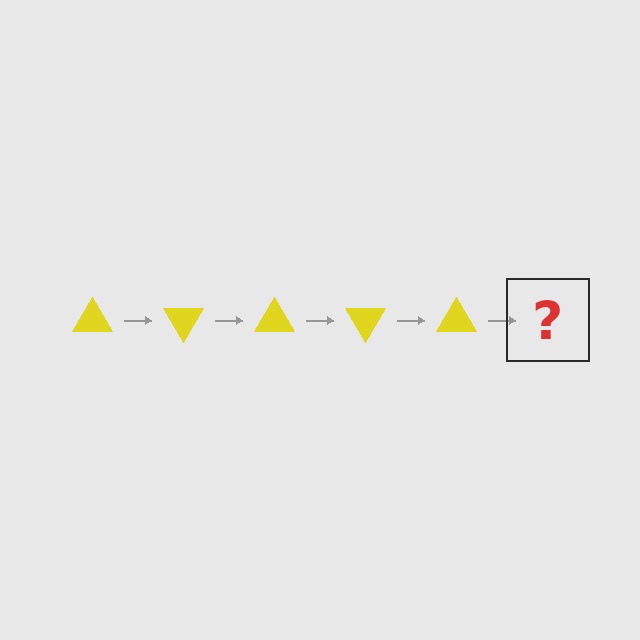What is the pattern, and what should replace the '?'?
The pattern is that the triangle rotates 60 degrees each step. The '?' should be a yellow triangle rotated 300 degrees.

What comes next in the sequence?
The next element should be a yellow triangle rotated 300 degrees.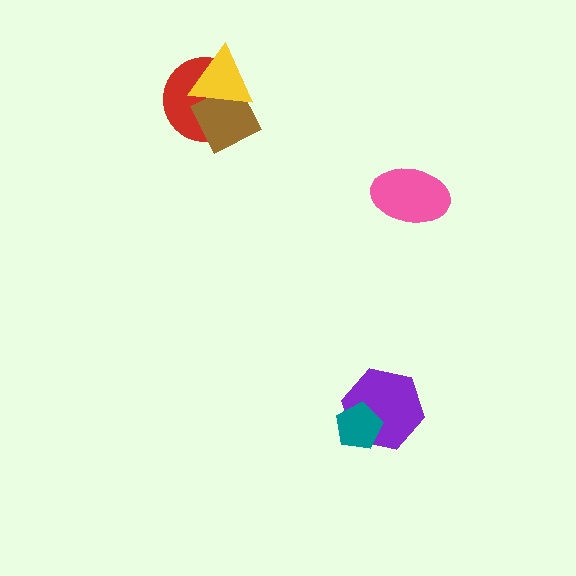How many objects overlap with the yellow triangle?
2 objects overlap with the yellow triangle.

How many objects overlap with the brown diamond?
2 objects overlap with the brown diamond.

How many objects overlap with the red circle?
2 objects overlap with the red circle.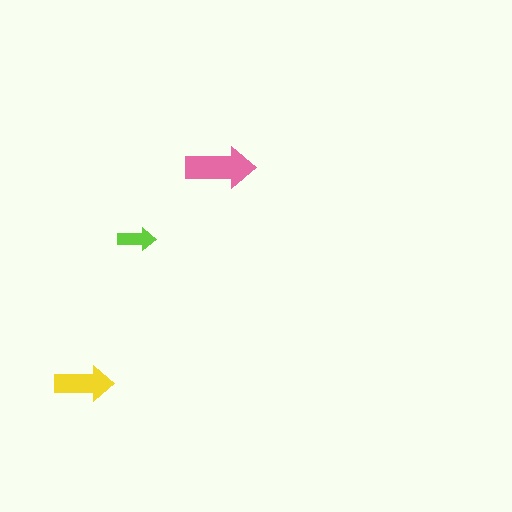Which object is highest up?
The pink arrow is topmost.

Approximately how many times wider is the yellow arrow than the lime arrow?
About 1.5 times wider.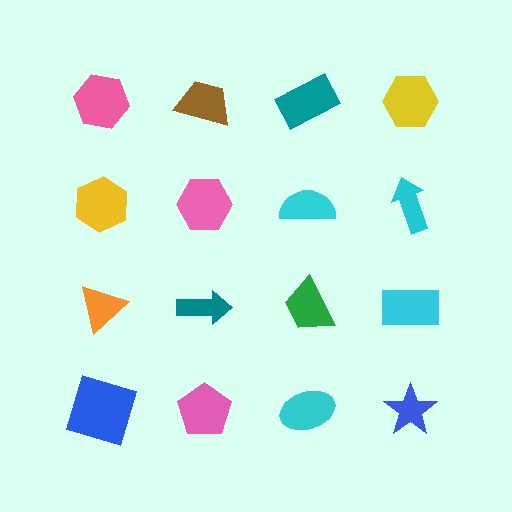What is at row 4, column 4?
A blue star.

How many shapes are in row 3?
4 shapes.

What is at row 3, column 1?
An orange triangle.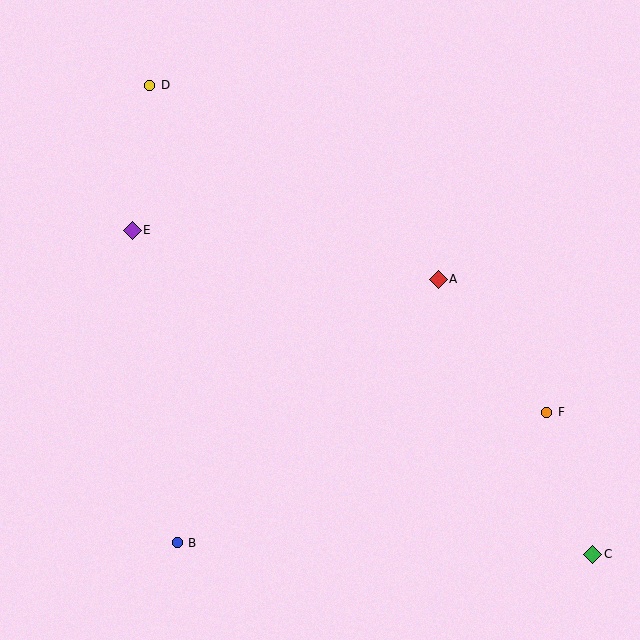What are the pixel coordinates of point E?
Point E is at (132, 230).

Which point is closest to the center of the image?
Point A at (438, 279) is closest to the center.